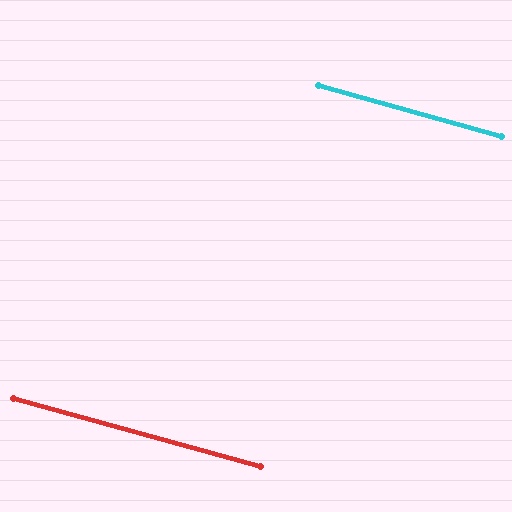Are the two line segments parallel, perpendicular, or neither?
Parallel — their directions differ by only 0.1°.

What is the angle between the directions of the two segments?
Approximately 0 degrees.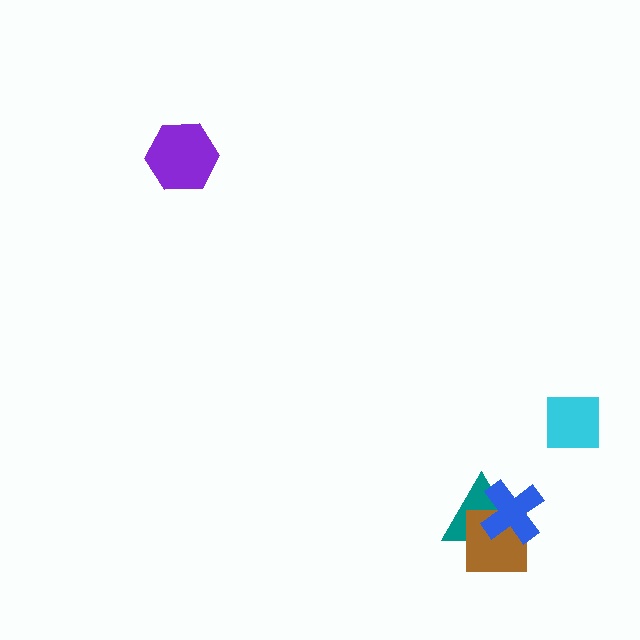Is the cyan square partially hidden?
No, no other shape covers it.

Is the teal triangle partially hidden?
Yes, it is partially covered by another shape.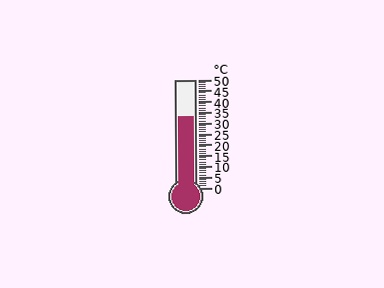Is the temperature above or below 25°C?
The temperature is above 25°C.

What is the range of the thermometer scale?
The thermometer scale ranges from 0°C to 50°C.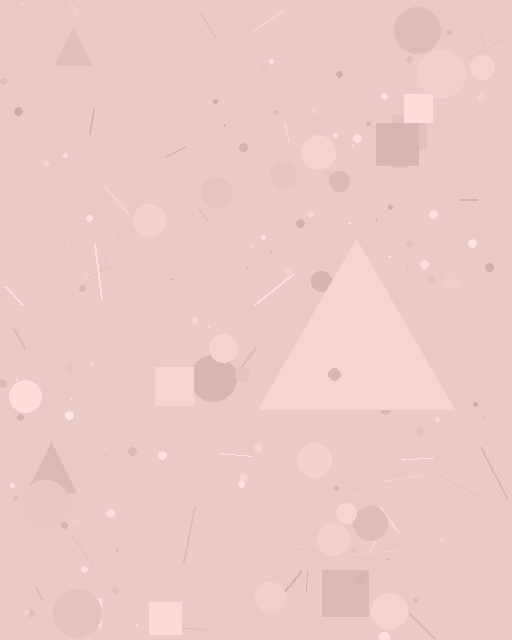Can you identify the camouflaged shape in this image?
The camouflaged shape is a triangle.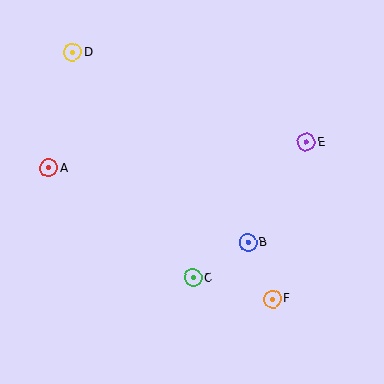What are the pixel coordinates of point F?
Point F is at (273, 299).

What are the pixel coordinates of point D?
Point D is at (72, 52).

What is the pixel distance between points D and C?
The distance between D and C is 255 pixels.